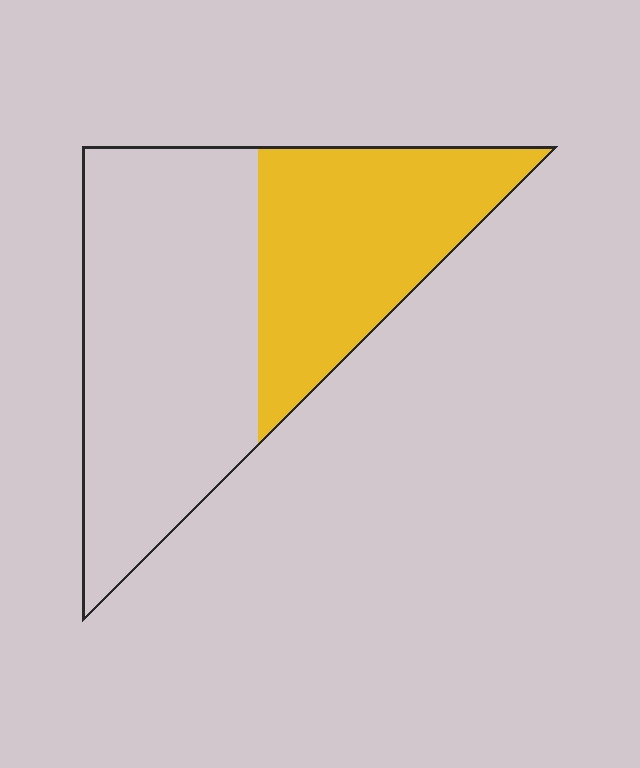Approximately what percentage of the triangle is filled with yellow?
Approximately 40%.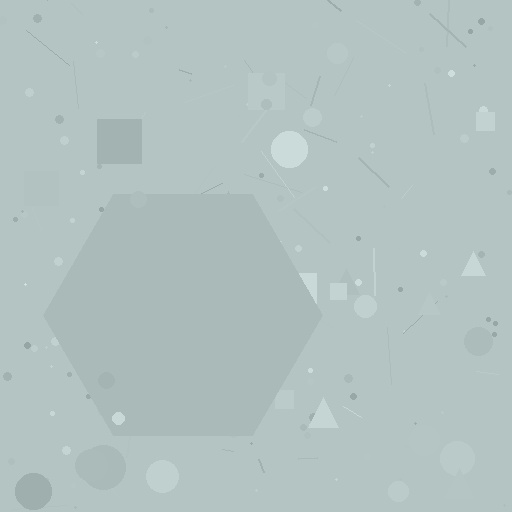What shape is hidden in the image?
A hexagon is hidden in the image.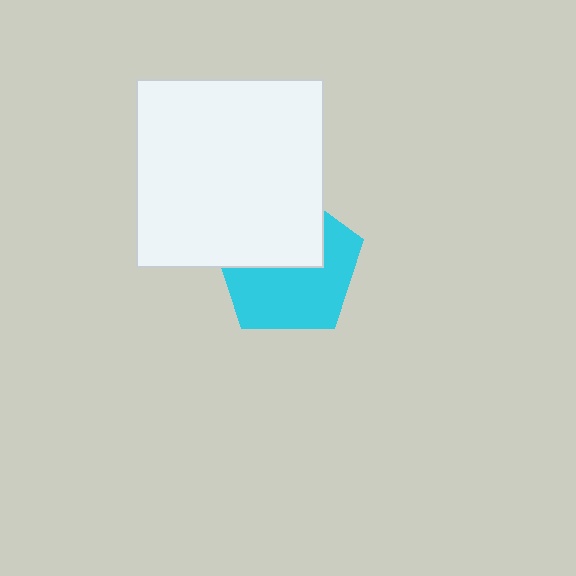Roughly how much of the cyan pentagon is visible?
About half of it is visible (roughly 57%).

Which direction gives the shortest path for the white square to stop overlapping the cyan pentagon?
Moving up gives the shortest separation.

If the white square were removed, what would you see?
You would see the complete cyan pentagon.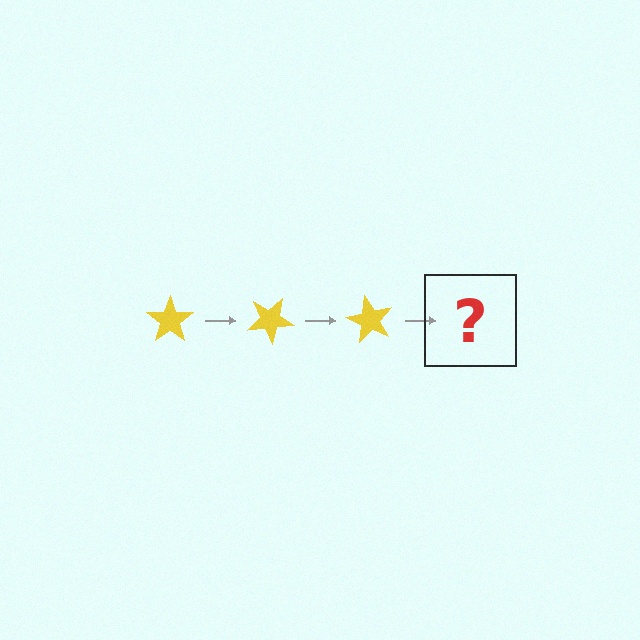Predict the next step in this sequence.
The next step is a yellow star rotated 90 degrees.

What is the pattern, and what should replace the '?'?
The pattern is that the star rotates 30 degrees each step. The '?' should be a yellow star rotated 90 degrees.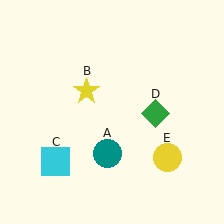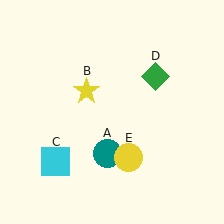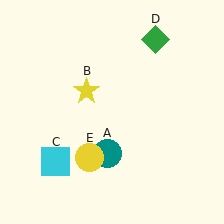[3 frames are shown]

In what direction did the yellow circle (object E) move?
The yellow circle (object E) moved left.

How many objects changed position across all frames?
2 objects changed position: green diamond (object D), yellow circle (object E).